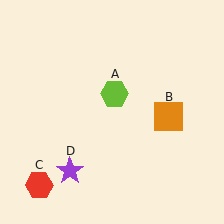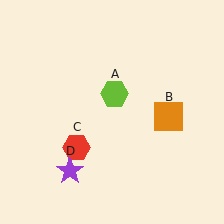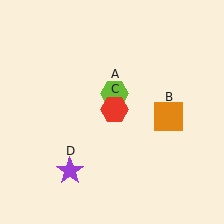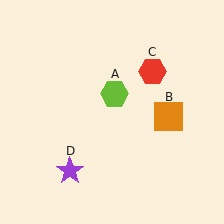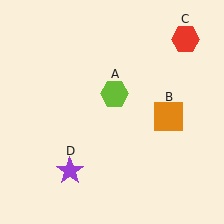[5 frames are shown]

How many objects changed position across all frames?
1 object changed position: red hexagon (object C).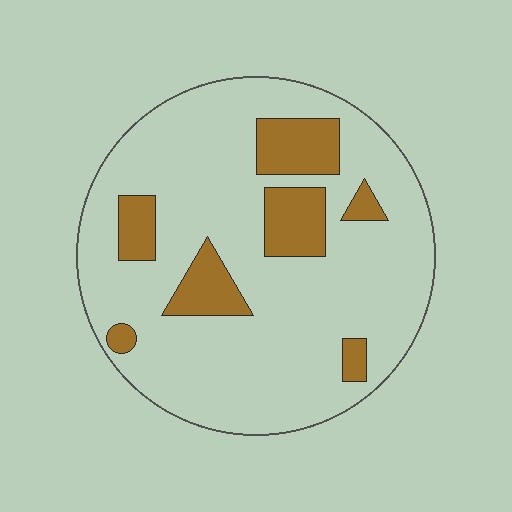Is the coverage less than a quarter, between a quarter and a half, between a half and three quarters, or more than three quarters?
Less than a quarter.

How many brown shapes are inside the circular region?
7.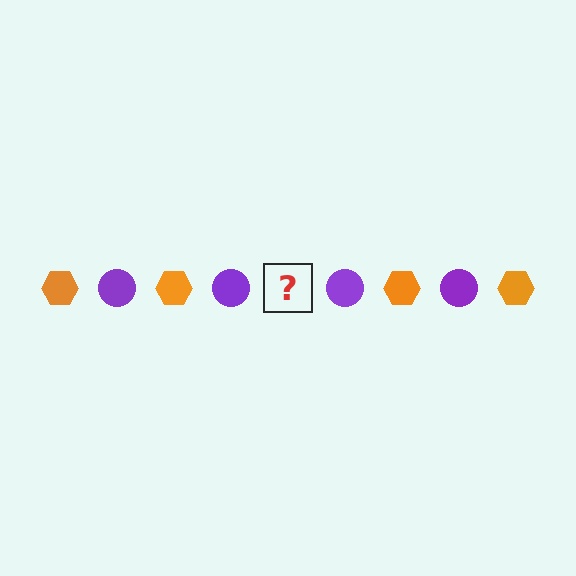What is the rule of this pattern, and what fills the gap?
The rule is that the pattern alternates between orange hexagon and purple circle. The gap should be filled with an orange hexagon.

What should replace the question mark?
The question mark should be replaced with an orange hexagon.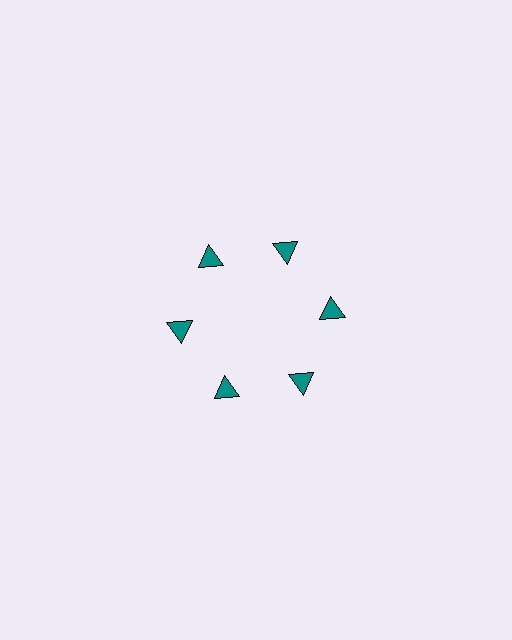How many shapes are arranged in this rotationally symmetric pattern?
There are 6 shapes, arranged in 6 groups of 1.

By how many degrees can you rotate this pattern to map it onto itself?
The pattern maps onto itself every 60 degrees of rotation.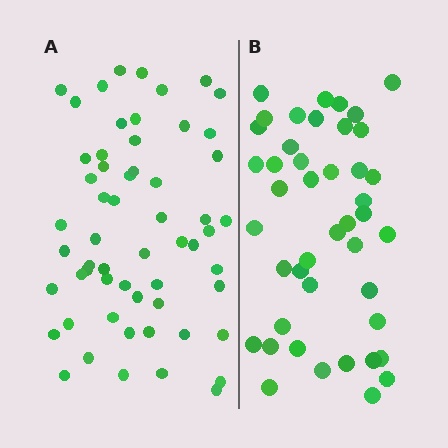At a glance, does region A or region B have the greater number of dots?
Region A (the left region) has more dots.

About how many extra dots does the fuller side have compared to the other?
Region A has approximately 15 more dots than region B.